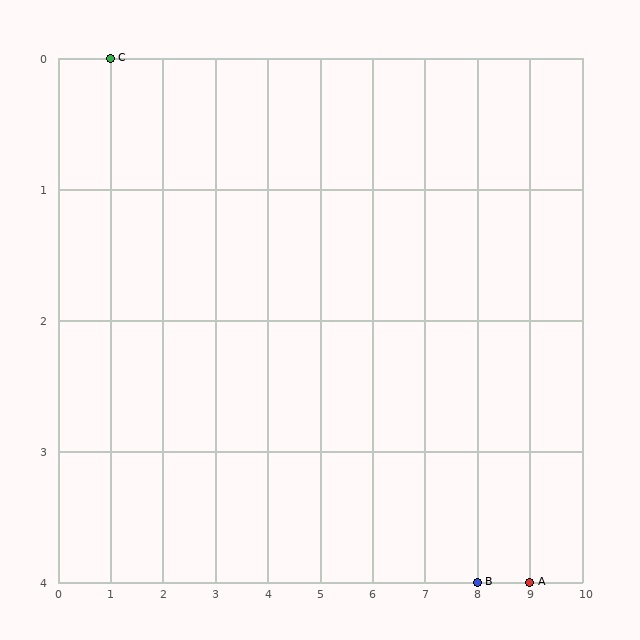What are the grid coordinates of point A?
Point A is at grid coordinates (9, 4).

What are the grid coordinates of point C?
Point C is at grid coordinates (1, 0).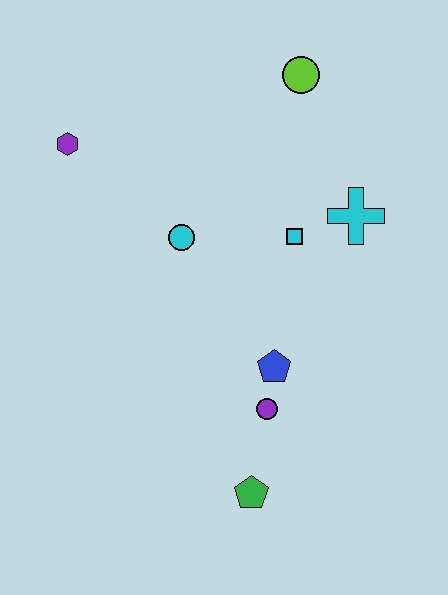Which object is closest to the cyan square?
The cyan cross is closest to the cyan square.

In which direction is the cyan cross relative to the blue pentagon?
The cyan cross is above the blue pentagon.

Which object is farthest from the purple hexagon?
The green pentagon is farthest from the purple hexagon.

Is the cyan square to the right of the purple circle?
Yes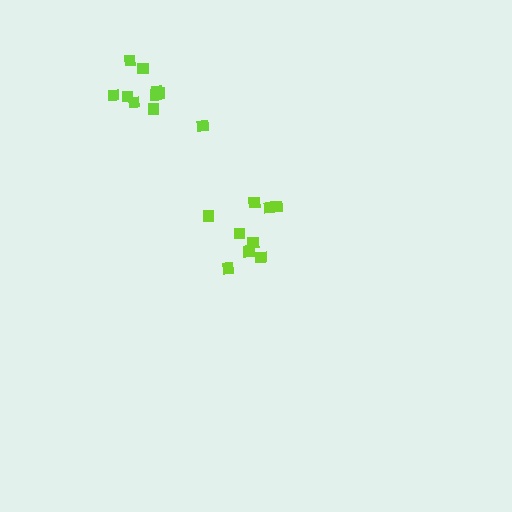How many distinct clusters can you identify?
There are 2 distinct clusters.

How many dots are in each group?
Group 1: 10 dots, Group 2: 9 dots (19 total).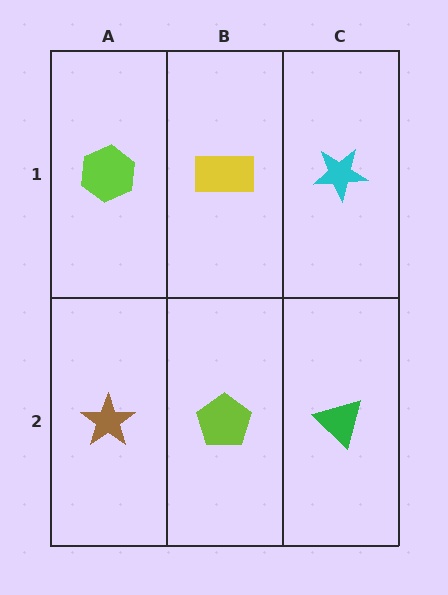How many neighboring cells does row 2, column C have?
2.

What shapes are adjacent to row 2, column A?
A lime hexagon (row 1, column A), a lime pentagon (row 2, column B).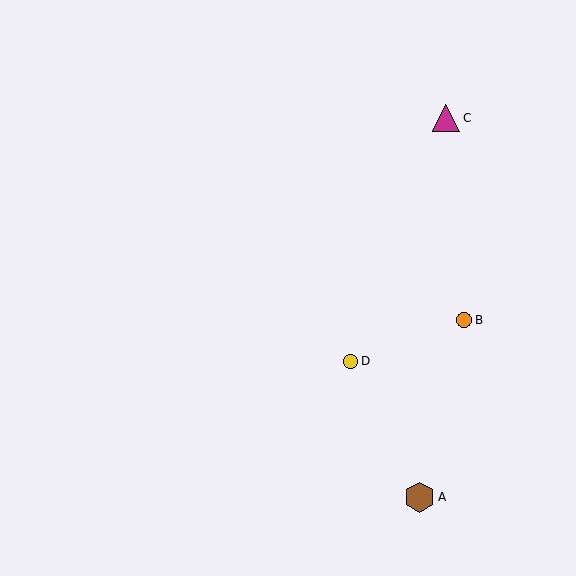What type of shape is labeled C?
Shape C is a magenta triangle.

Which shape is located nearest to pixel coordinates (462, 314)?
The orange circle (labeled B) at (464, 320) is nearest to that location.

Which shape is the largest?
The brown hexagon (labeled A) is the largest.